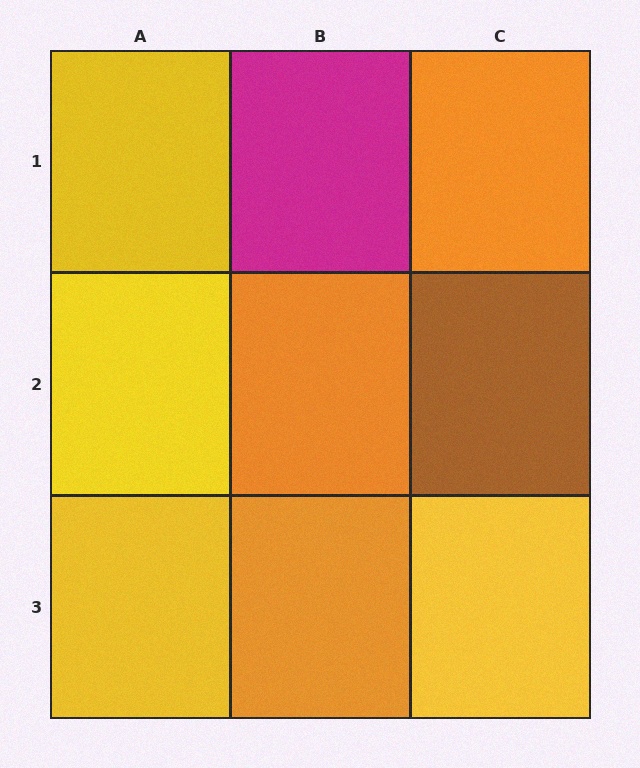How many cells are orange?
3 cells are orange.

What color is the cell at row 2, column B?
Orange.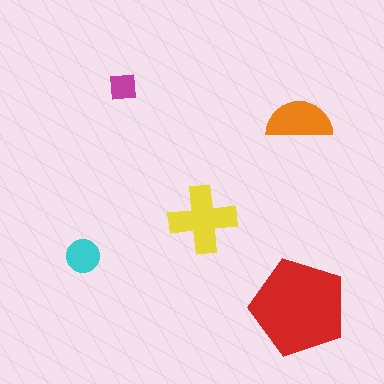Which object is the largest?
The red pentagon.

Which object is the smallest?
The magenta square.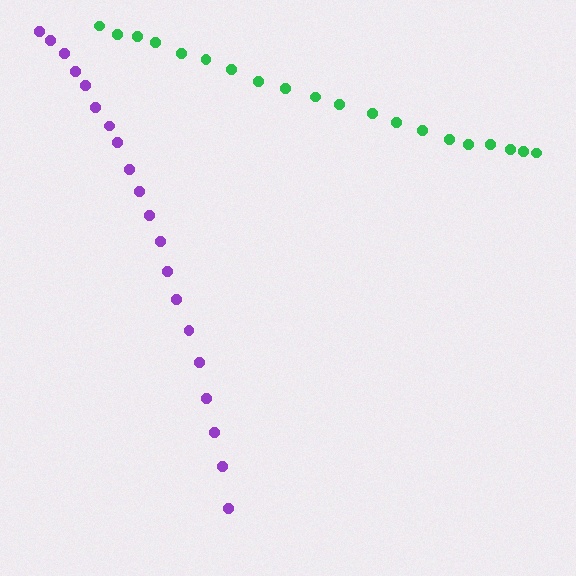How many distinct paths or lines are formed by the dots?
There are 2 distinct paths.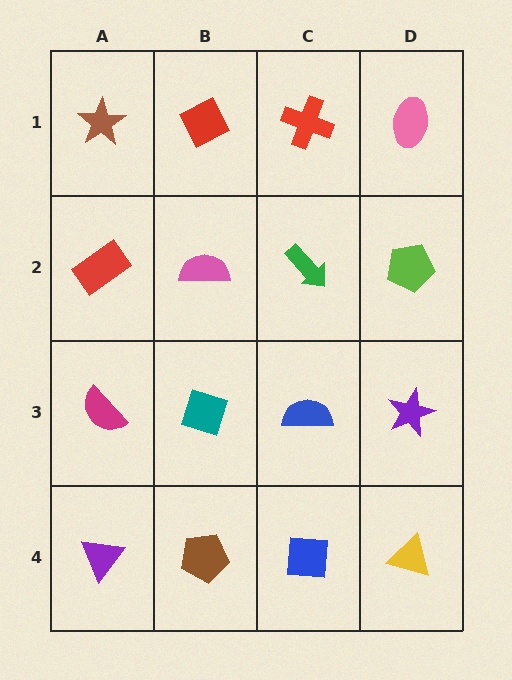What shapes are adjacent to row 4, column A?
A magenta semicircle (row 3, column A), a brown pentagon (row 4, column B).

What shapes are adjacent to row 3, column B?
A pink semicircle (row 2, column B), a brown pentagon (row 4, column B), a magenta semicircle (row 3, column A), a blue semicircle (row 3, column C).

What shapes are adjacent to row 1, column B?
A pink semicircle (row 2, column B), a brown star (row 1, column A), a red cross (row 1, column C).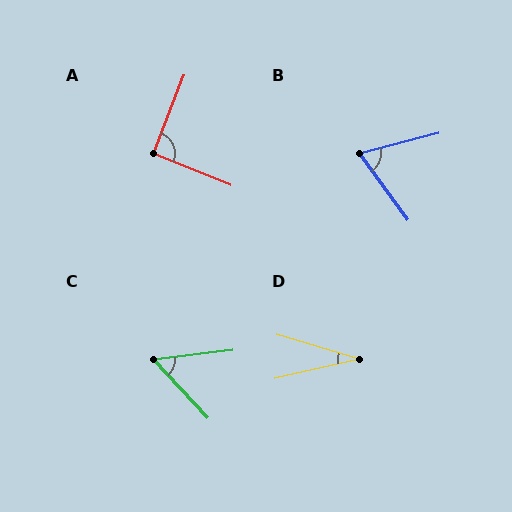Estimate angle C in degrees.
Approximately 54 degrees.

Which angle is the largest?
A, at approximately 91 degrees.